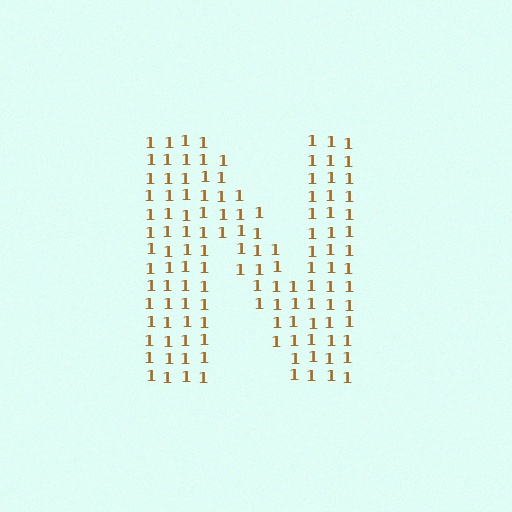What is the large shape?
The large shape is the letter N.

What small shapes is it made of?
It is made of small digit 1's.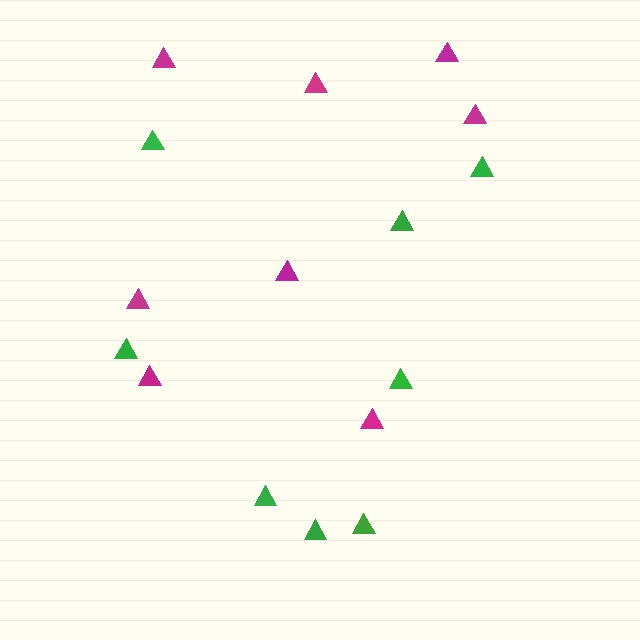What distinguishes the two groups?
There are 2 groups: one group of green triangles (8) and one group of magenta triangles (8).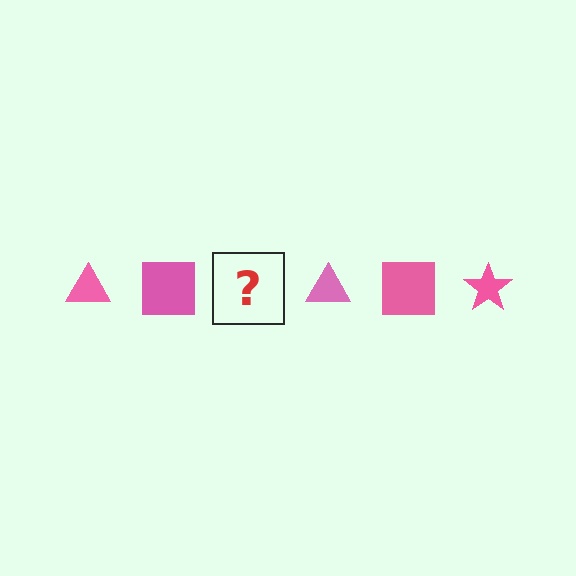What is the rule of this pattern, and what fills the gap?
The rule is that the pattern cycles through triangle, square, star shapes in pink. The gap should be filled with a pink star.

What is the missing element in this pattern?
The missing element is a pink star.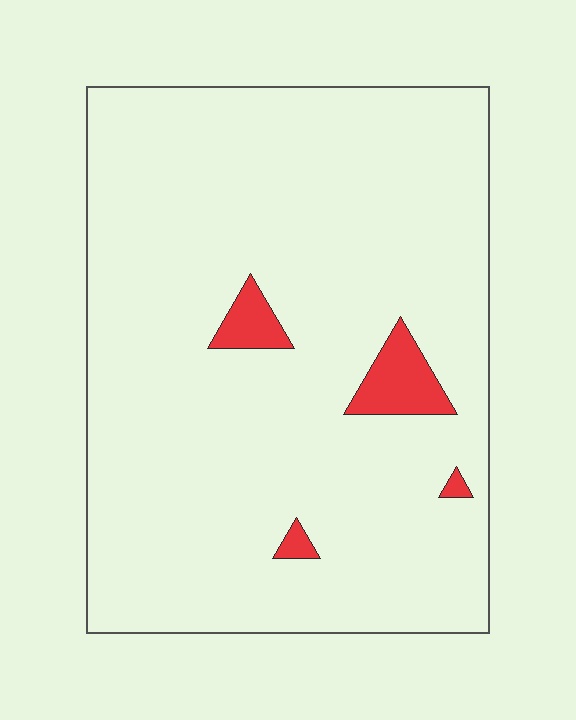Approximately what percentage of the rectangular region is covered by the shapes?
Approximately 5%.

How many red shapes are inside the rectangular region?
4.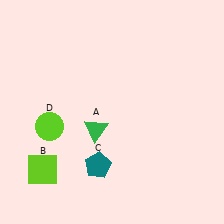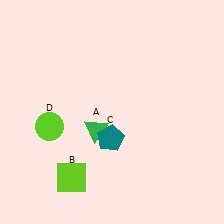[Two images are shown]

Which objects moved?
The objects that moved are: the lime square (B), the teal pentagon (C).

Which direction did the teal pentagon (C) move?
The teal pentagon (C) moved up.